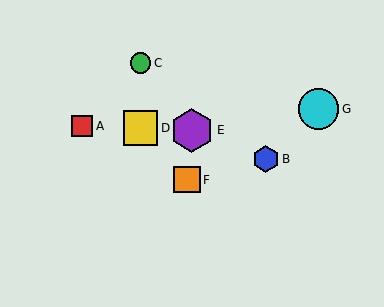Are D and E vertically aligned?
No, D is at x≈140 and E is at x≈192.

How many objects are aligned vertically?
2 objects (C, D) are aligned vertically.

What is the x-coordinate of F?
Object F is at x≈187.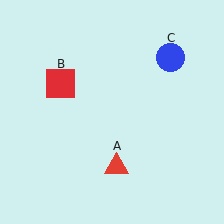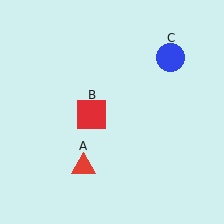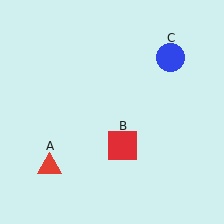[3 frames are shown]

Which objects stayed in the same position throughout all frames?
Blue circle (object C) remained stationary.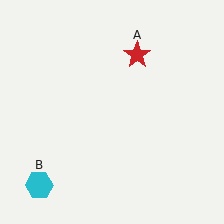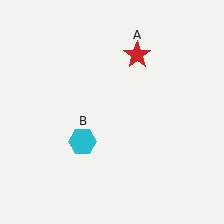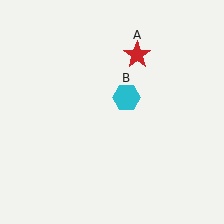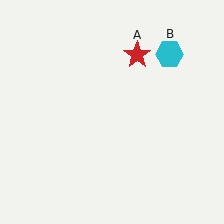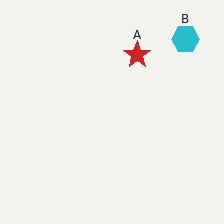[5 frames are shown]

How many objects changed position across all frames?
1 object changed position: cyan hexagon (object B).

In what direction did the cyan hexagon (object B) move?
The cyan hexagon (object B) moved up and to the right.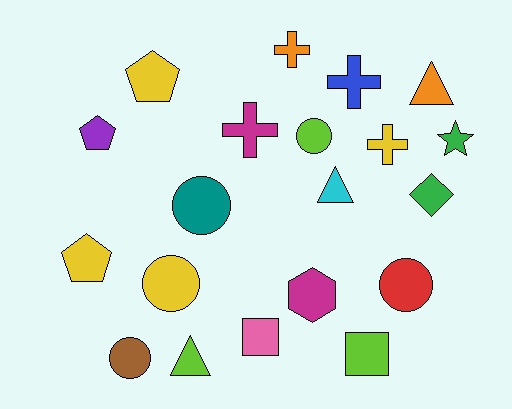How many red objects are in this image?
There is 1 red object.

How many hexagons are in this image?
There is 1 hexagon.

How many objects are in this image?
There are 20 objects.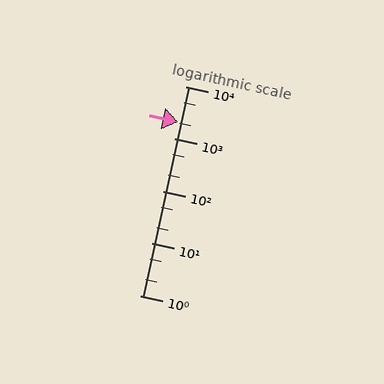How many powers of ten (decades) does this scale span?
The scale spans 4 decades, from 1 to 10000.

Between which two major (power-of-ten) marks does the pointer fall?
The pointer is between 1000 and 10000.